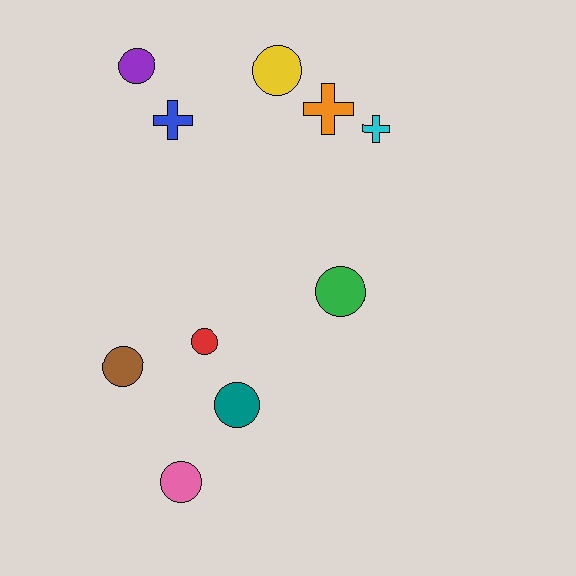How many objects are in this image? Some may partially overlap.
There are 10 objects.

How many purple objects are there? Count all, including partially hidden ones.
There is 1 purple object.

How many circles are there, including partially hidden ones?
There are 7 circles.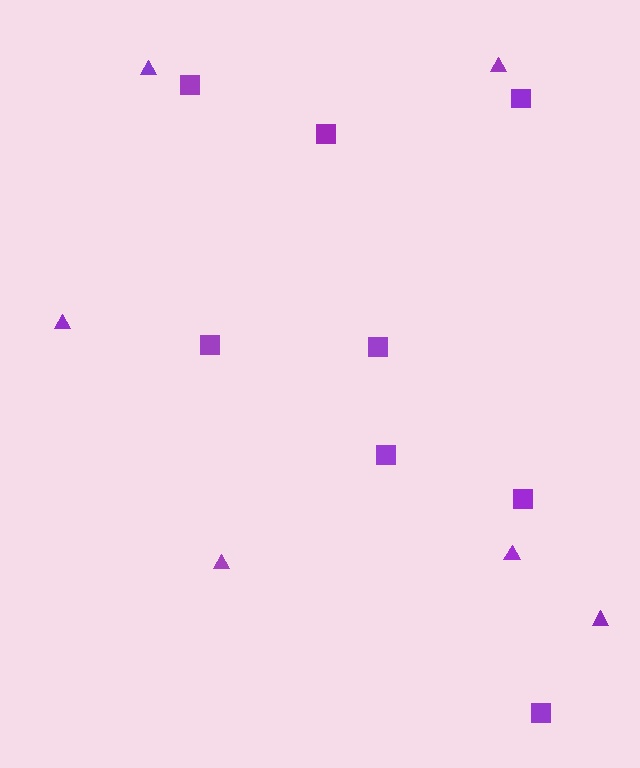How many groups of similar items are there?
There are 2 groups: one group of triangles (6) and one group of squares (8).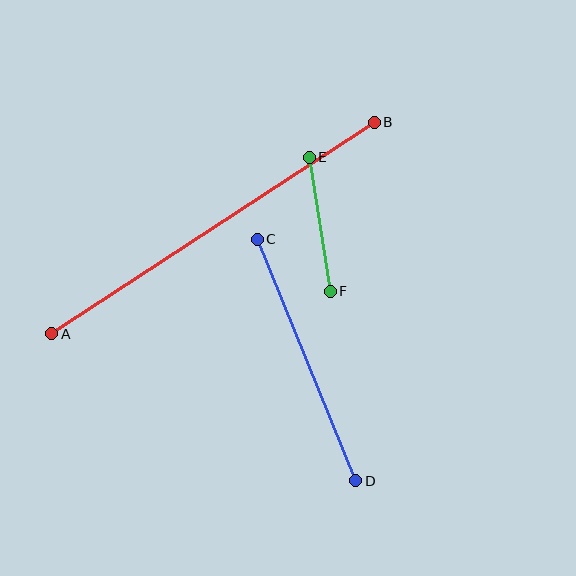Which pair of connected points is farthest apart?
Points A and B are farthest apart.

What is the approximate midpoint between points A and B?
The midpoint is at approximately (213, 228) pixels.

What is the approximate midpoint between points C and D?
The midpoint is at approximately (306, 360) pixels.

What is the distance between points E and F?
The distance is approximately 136 pixels.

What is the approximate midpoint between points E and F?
The midpoint is at approximately (320, 224) pixels.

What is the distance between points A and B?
The distance is approximately 385 pixels.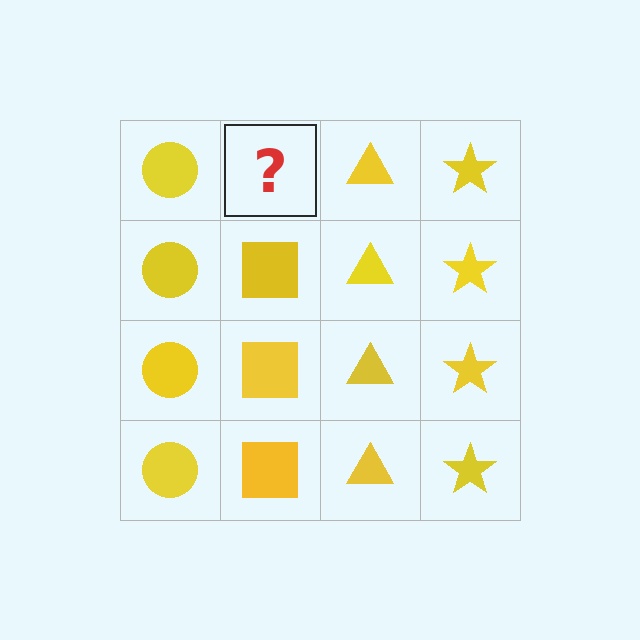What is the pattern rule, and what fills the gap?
The rule is that each column has a consistent shape. The gap should be filled with a yellow square.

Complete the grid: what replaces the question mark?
The question mark should be replaced with a yellow square.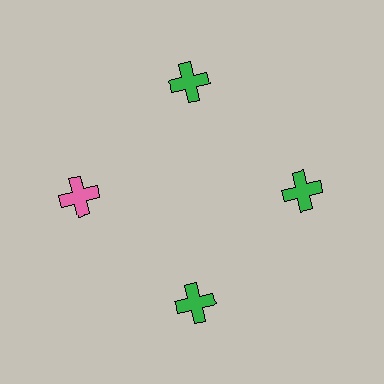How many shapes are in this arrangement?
There are 4 shapes arranged in a ring pattern.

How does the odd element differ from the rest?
It has a different color: pink instead of green.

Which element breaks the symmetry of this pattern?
The pink cross at roughly the 9 o'clock position breaks the symmetry. All other shapes are green crosses.